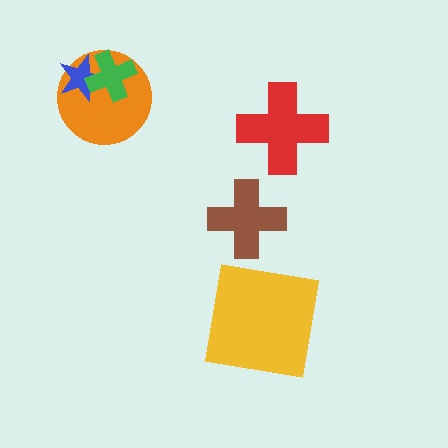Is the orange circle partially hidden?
Yes, it is partially covered by another shape.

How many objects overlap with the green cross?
2 objects overlap with the green cross.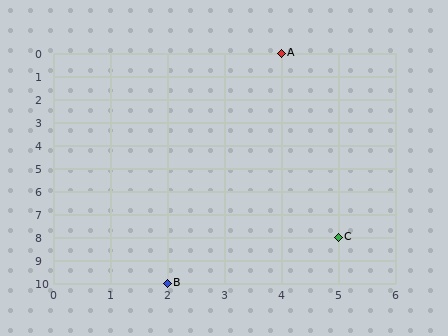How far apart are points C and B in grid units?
Points C and B are 3 columns and 2 rows apart (about 3.6 grid units diagonally).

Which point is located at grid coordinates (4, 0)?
Point A is at (4, 0).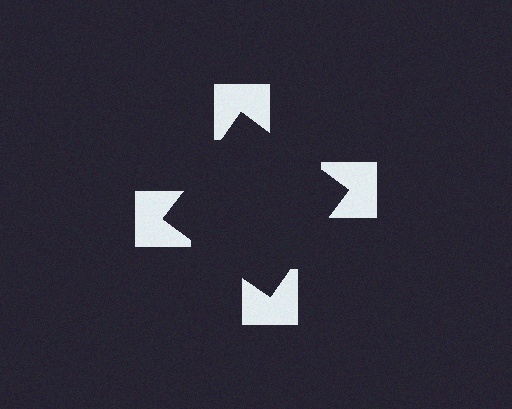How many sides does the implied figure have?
4 sides.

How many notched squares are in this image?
There are 4 — one at each vertex of the illusory square.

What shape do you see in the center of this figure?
An illusory square — its edges are inferred from the aligned wedge cuts in the notched squares, not physically drawn.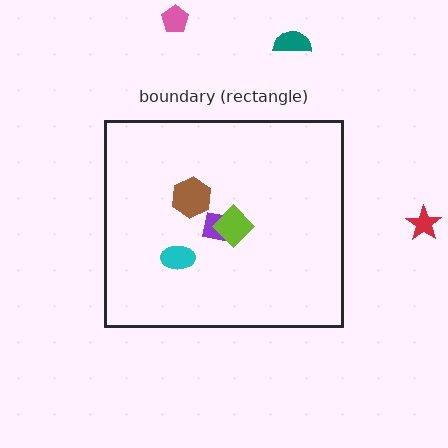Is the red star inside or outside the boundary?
Outside.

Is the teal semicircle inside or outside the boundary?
Outside.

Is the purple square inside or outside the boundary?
Inside.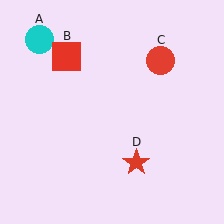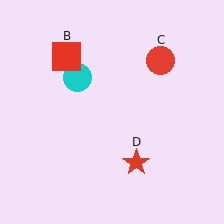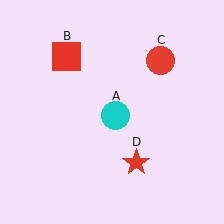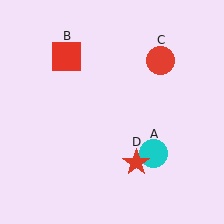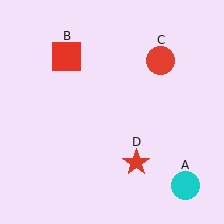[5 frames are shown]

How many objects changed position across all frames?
1 object changed position: cyan circle (object A).